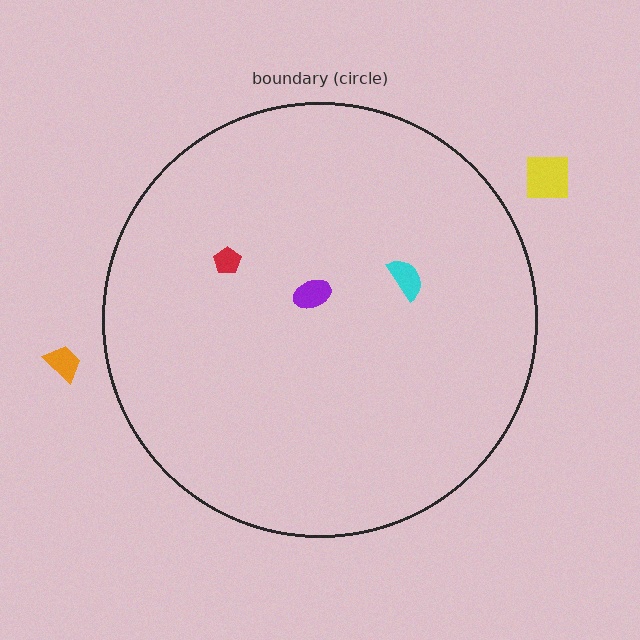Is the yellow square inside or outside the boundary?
Outside.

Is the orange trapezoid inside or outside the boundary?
Outside.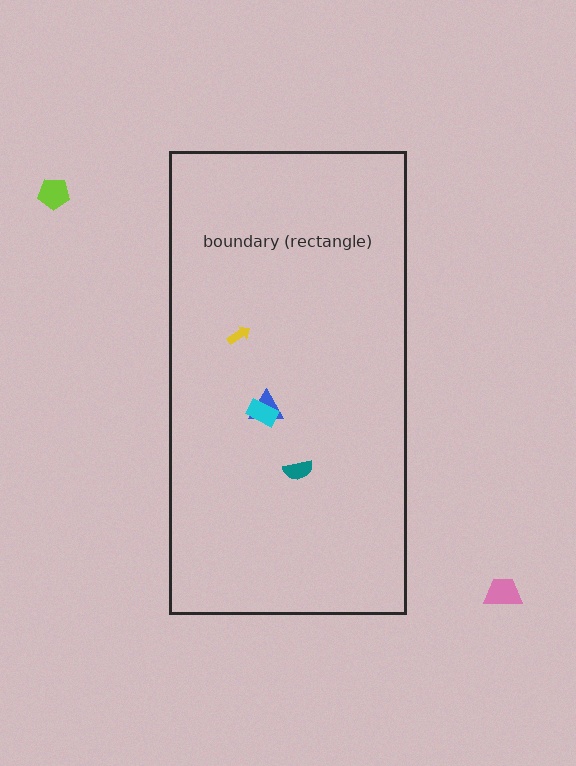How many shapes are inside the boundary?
4 inside, 2 outside.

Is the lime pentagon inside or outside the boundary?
Outside.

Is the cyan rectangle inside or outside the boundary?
Inside.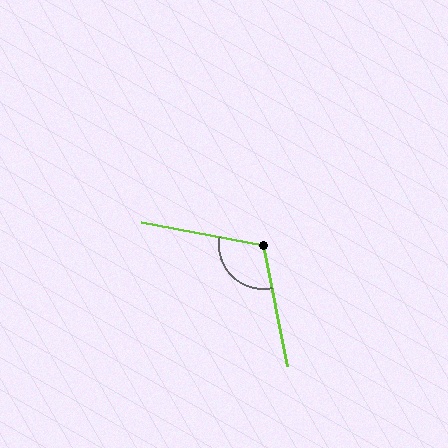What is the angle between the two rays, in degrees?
Approximately 112 degrees.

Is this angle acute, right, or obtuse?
It is obtuse.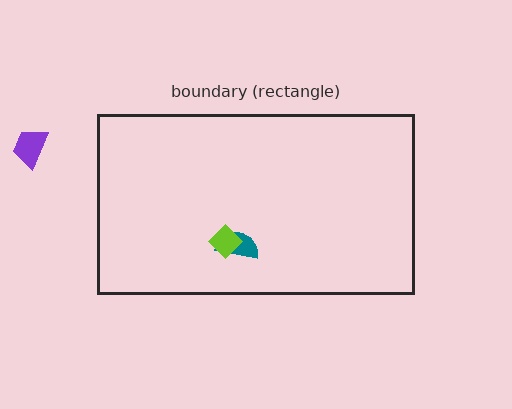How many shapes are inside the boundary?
2 inside, 1 outside.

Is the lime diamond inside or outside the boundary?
Inside.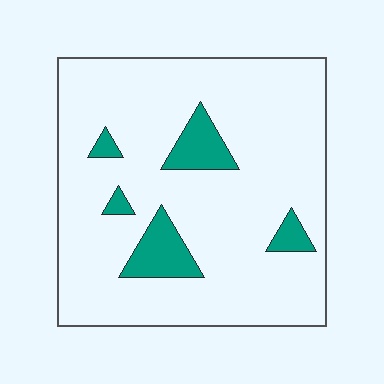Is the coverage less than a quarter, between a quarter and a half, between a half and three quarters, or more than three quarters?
Less than a quarter.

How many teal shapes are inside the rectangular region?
5.